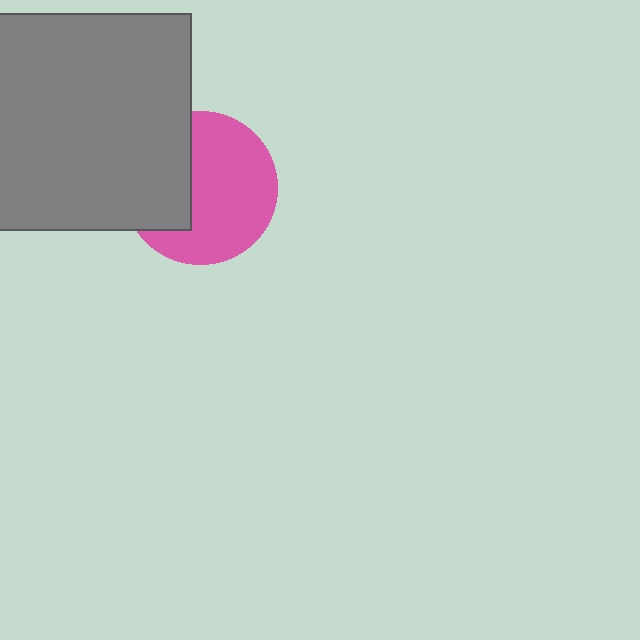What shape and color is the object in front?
The object in front is a gray square.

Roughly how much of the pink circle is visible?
About half of it is visible (roughly 64%).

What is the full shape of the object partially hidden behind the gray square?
The partially hidden object is a pink circle.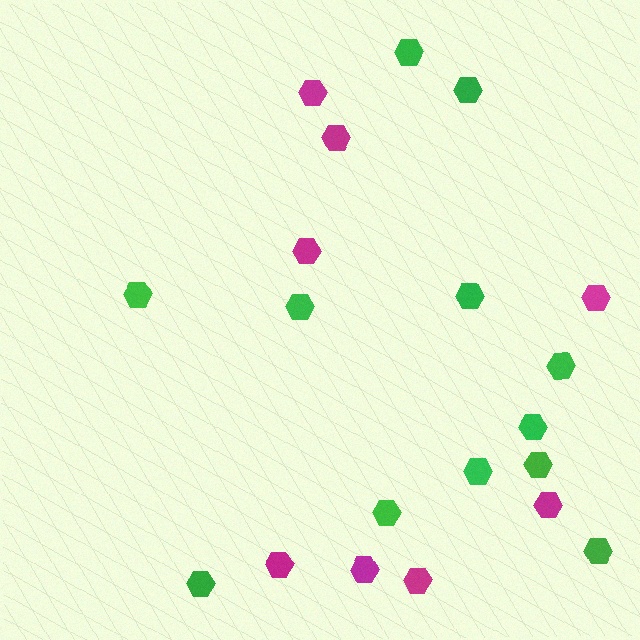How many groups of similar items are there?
There are 2 groups: one group of green hexagons (12) and one group of magenta hexagons (8).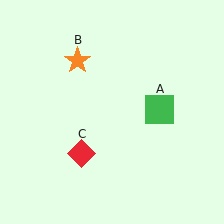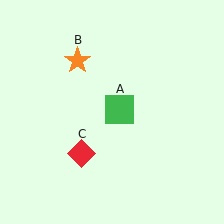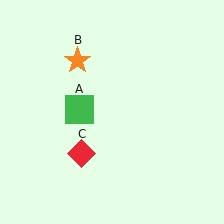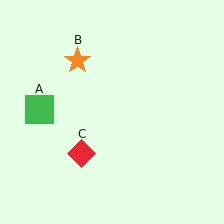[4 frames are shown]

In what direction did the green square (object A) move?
The green square (object A) moved left.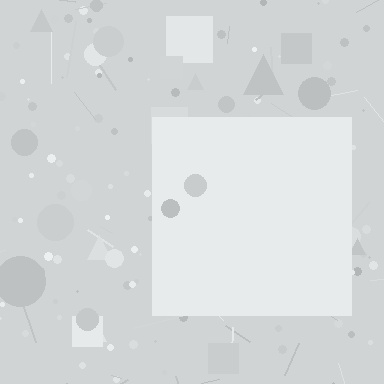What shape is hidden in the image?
A square is hidden in the image.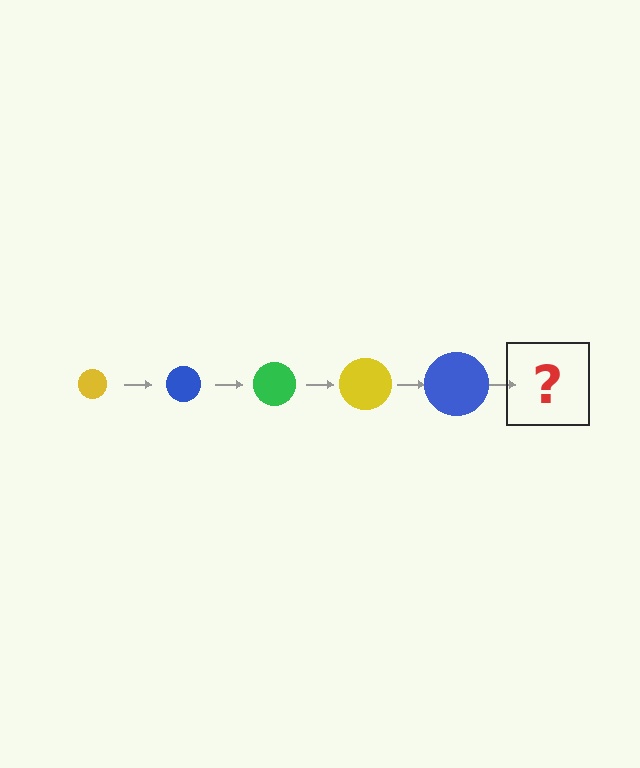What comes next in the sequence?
The next element should be a green circle, larger than the previous one.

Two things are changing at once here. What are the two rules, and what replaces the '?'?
The two rules are that the circle grows larger each step and the color cycles through yellow, blue, and green. The '?' should be a green circle, larger than the previous one.